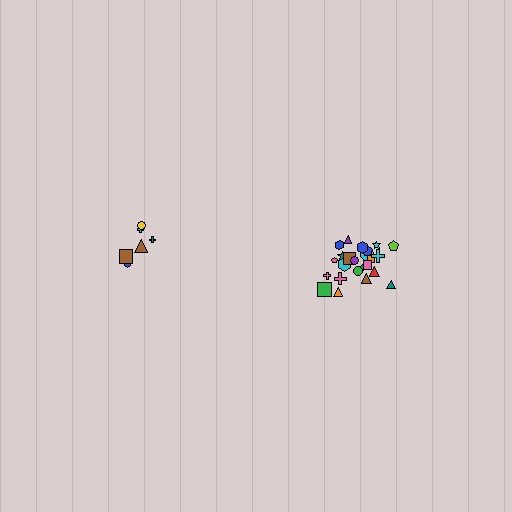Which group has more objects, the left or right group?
The right group.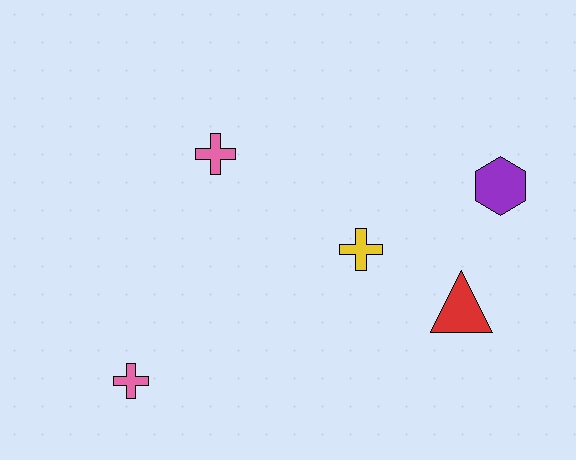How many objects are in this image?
There are 5 objects.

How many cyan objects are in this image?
There are no cyan objects.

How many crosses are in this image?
There are 3 crosses.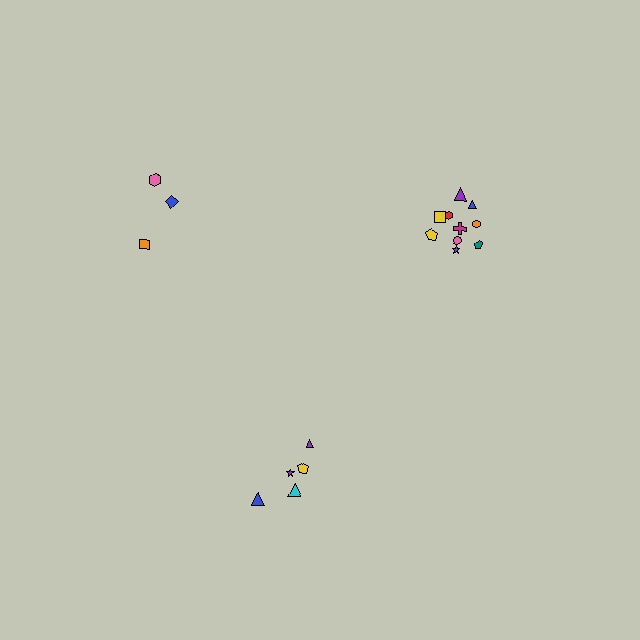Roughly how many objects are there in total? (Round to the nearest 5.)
Roughly 20 objects in total.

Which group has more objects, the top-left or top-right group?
The top-right group.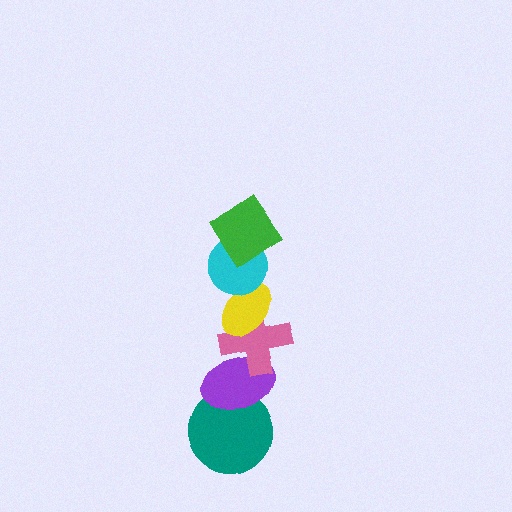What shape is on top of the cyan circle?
The green diamond is on top of the cyan circle.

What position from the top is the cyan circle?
The cyan circle is 2nd from the top.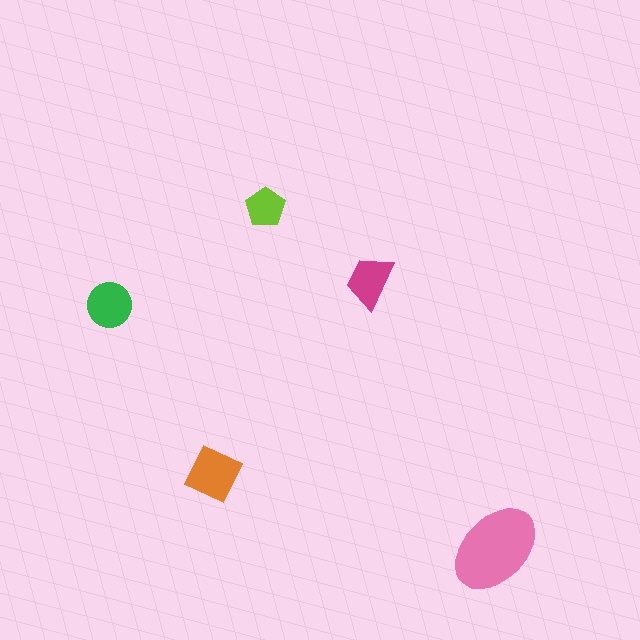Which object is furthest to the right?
The pink ellipse is rightmost.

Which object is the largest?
The pink ellipse.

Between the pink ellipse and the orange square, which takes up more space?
The pink ellipse.